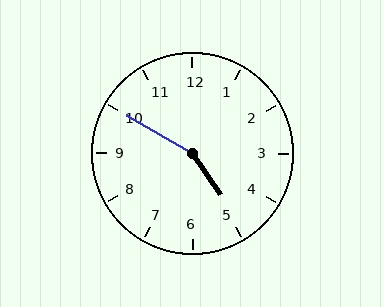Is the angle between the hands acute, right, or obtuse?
It is obtuse.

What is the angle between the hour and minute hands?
Approximately 155 degrees.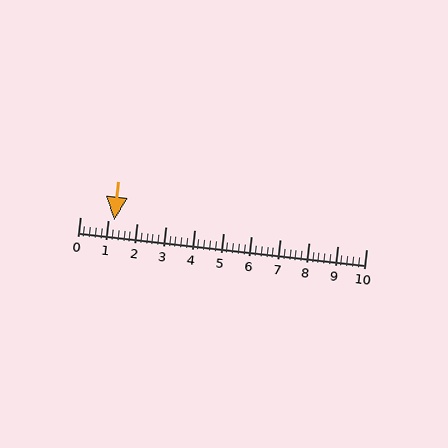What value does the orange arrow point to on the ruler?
The orange arrow points to approximately 1.2.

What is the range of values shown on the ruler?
The ruler shows values from 0 to 10.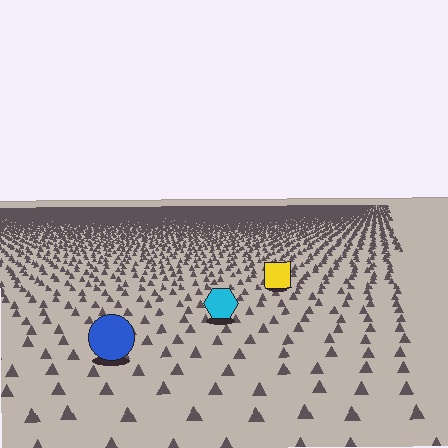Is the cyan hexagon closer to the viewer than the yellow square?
Yes. The cyan hexagon is closer — you can tell from the texture gradient: the ground texture is coarser near it.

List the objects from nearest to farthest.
From nearest to farthest: the blue circle, the cyan hexagon, the yellow square.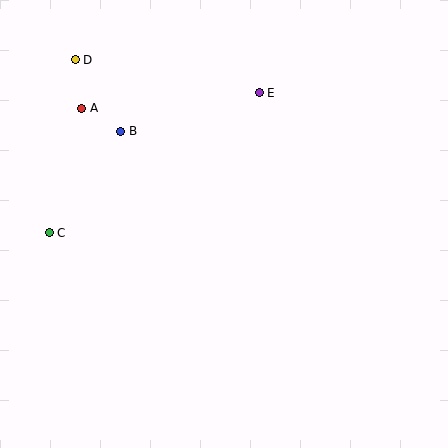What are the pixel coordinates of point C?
Point C is at (49, 233).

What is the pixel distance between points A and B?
The distance between A and B is 45 pixels.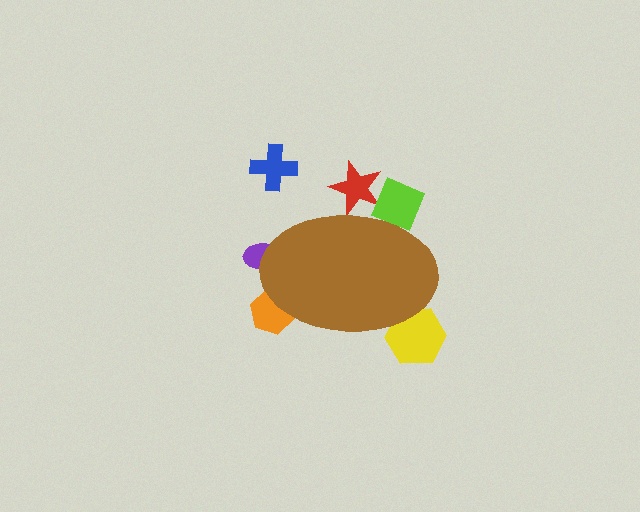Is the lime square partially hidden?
Yes, the lime square is partially hidden behind the brown ellipse.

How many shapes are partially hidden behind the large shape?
5 shapes are partially hidden.